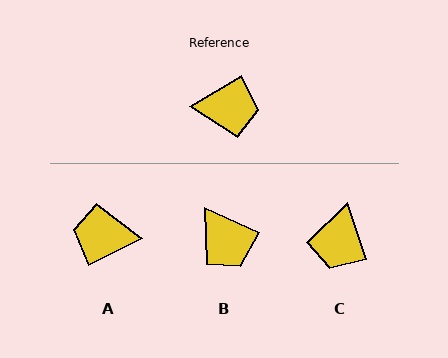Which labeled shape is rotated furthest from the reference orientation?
A, about 175 degrees away.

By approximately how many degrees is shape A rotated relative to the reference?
Approximately 175 degrees counter-clockwise.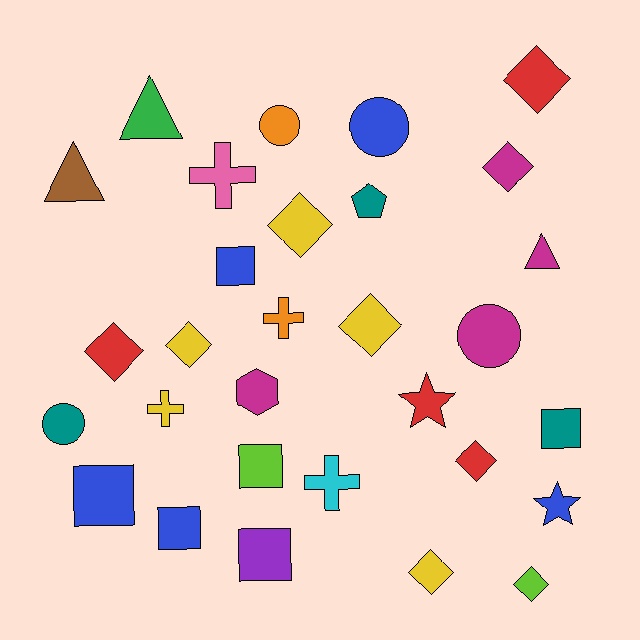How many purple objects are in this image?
There is 1 purple object.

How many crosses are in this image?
There are 4 crosses.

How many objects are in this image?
There are 30 objects.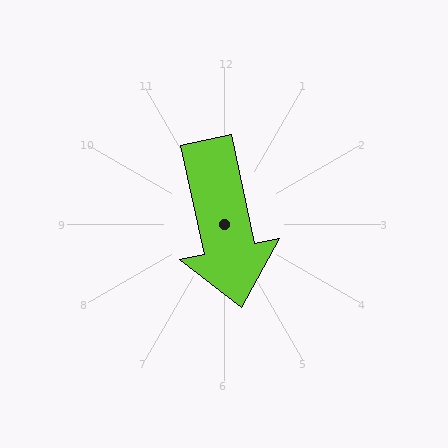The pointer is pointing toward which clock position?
Roughly 6 o'clock.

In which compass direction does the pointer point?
South.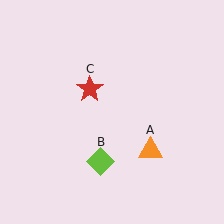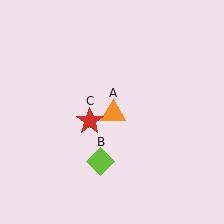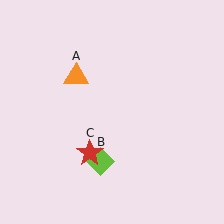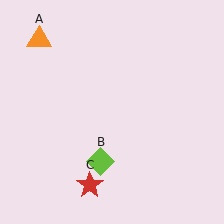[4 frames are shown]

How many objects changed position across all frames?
2 objects changed position: orange triangle (object A), red star (object C).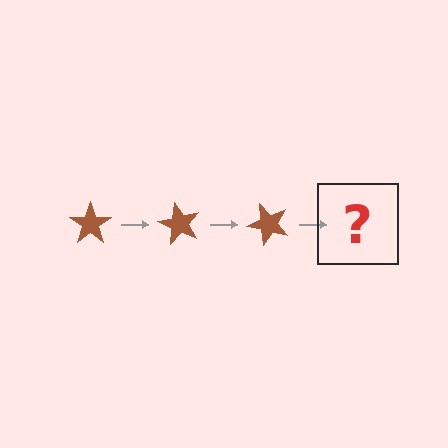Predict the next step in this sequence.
The next step is a brown star rotated 180 degrees.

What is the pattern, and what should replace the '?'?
The pattern is that the star rotates 60 degrees each step. The '?' should be a brown star rotated 180 degrees.